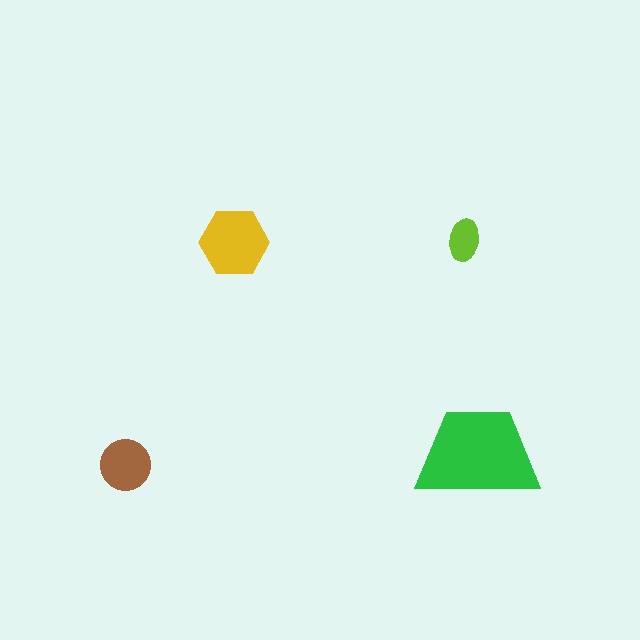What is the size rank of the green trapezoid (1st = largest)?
1st.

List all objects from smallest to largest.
The lime ellipse, the brown circle, the yellow hexagon, the green trapezoid.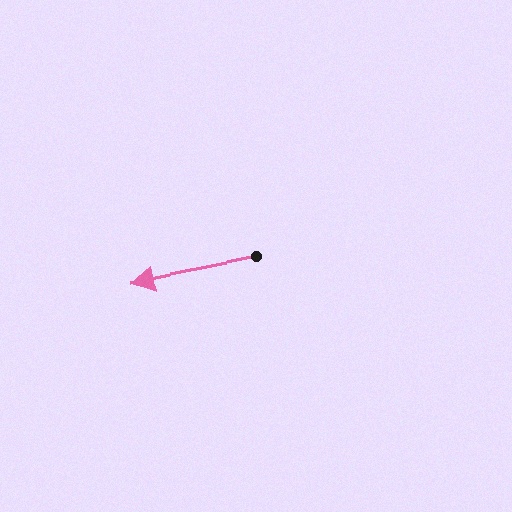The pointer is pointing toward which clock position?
Roughly 9 o'clock.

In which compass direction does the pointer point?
West.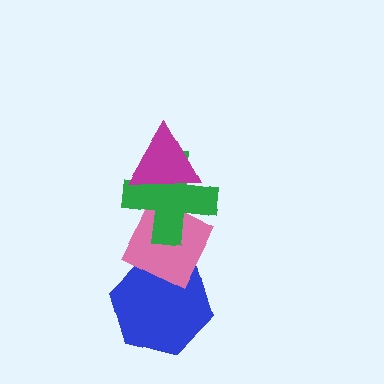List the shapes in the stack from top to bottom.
From top to bottom: the magenta triangle, the green cross, the pink diamond, the blue hexagon.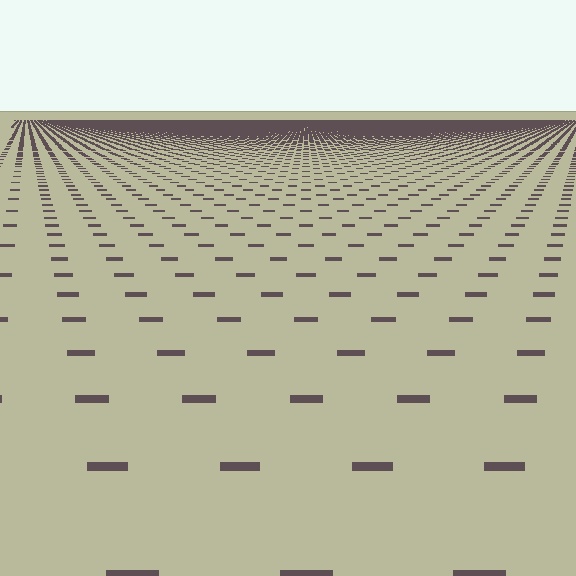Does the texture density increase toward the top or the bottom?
Density increases toward the top.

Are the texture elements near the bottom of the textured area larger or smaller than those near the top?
Larger. Near the bottom, elements are closer to the viewer and appear at a bigger on-screen size.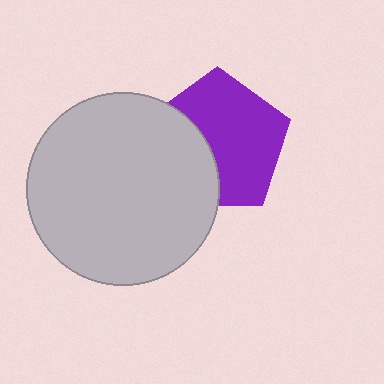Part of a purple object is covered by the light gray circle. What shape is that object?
It is a pentagon.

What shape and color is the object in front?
The object in front is a light gray circle.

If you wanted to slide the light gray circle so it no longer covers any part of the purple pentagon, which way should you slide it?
Slide it left — that is the most direct way to separate the two shapes.